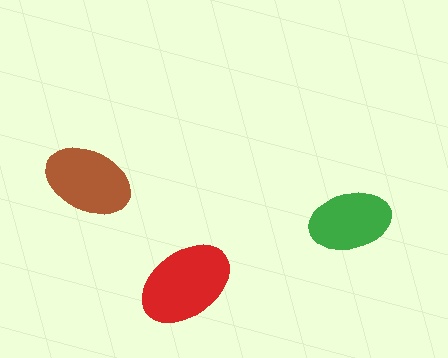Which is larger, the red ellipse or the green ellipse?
The red one.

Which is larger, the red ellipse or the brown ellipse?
The red one.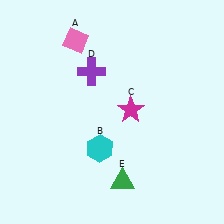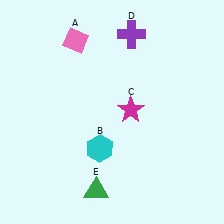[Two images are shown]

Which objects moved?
The objects that moved are: the purple cross (D), the green triangle (E).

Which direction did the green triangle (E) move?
The green triangle (E) moved left.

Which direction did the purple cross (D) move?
The purple cross (D) moved right.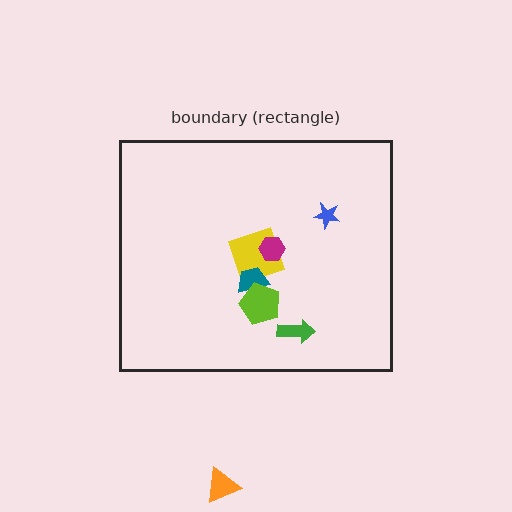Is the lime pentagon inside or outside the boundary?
Inside.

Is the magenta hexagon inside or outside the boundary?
Inside.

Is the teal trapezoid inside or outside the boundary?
Inside.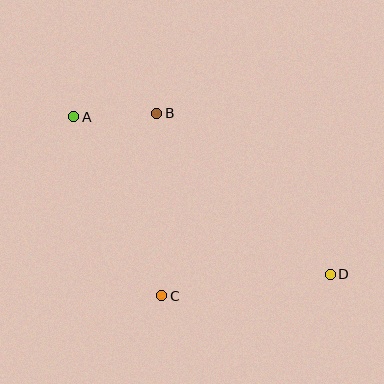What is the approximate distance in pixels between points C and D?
The distance between C and D is approximately 170 pixels.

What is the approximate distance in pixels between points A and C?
The distance between A and C is approximately 199 pixels.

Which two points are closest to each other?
Points A and B are closest to each other.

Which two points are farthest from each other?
Points A and D are farthest from each other.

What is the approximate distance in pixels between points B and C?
The distance between B and C is approximately 183 pixels.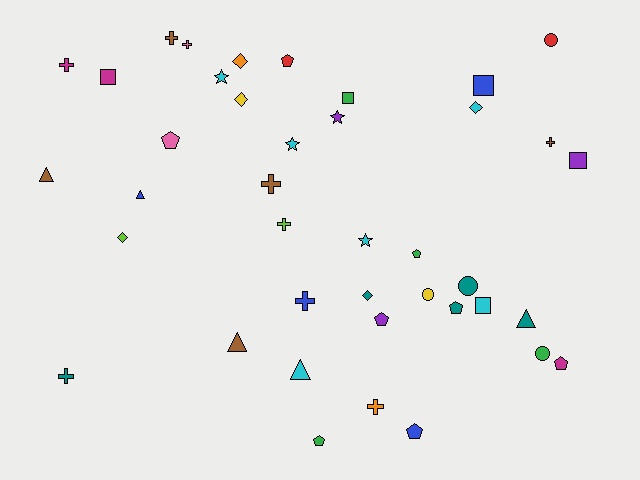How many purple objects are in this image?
There are 3 purple objects.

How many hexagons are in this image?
There are no hexagons.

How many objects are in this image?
There are 40 objects.